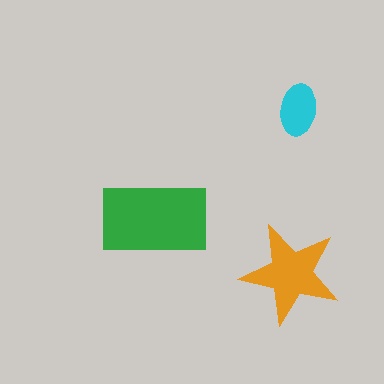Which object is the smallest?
The cyan ellipse.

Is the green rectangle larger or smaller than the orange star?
Larger.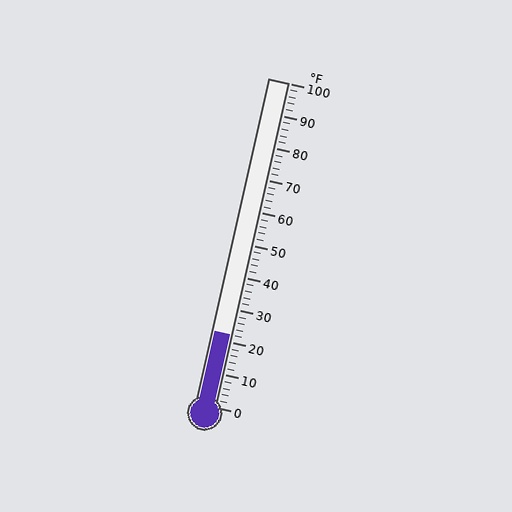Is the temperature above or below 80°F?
The temperature is below 80°F.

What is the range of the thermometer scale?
The thermometer scale ranges from 0°F to 100°F.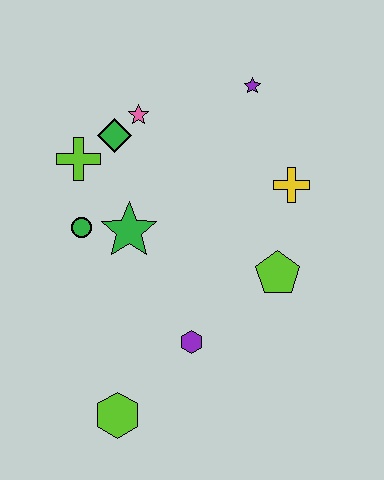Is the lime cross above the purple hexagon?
Yes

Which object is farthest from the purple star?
The lime hexagon is farthest from the purple star.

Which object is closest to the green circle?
The green star is closest to the green circle.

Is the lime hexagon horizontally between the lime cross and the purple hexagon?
Yes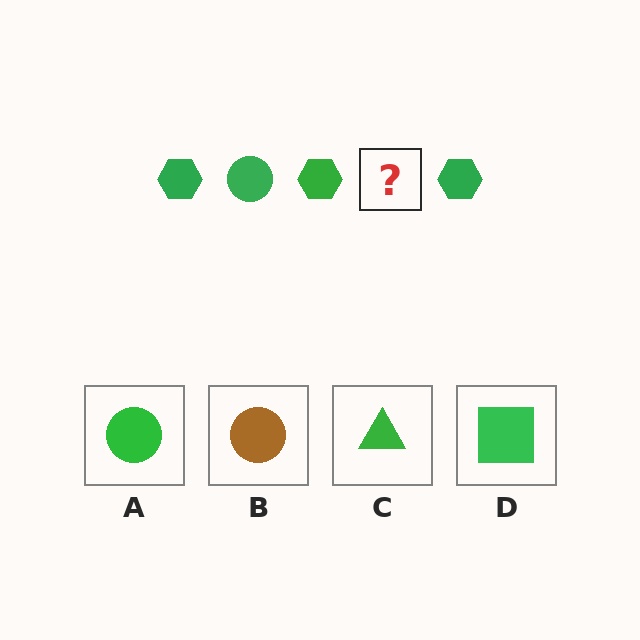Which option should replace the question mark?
Option A.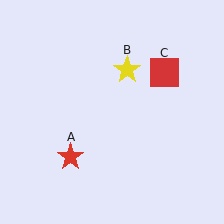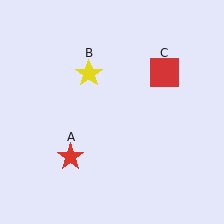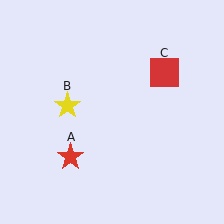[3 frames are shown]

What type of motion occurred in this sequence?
The yellow star (object B) rotated counterclockwise around the center of the scene.